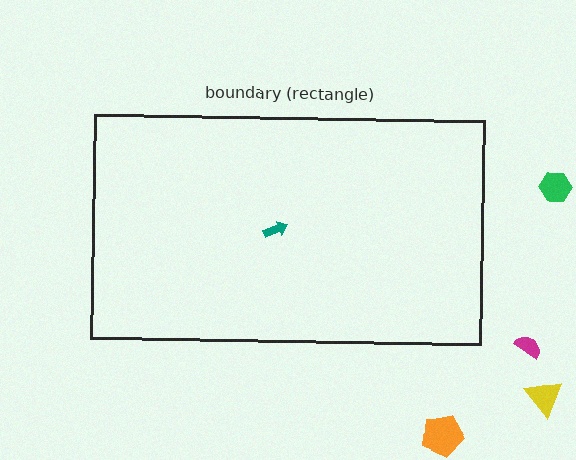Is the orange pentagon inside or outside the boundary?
Outside.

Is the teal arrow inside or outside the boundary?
Inside.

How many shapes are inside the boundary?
1 inside, 4 outside.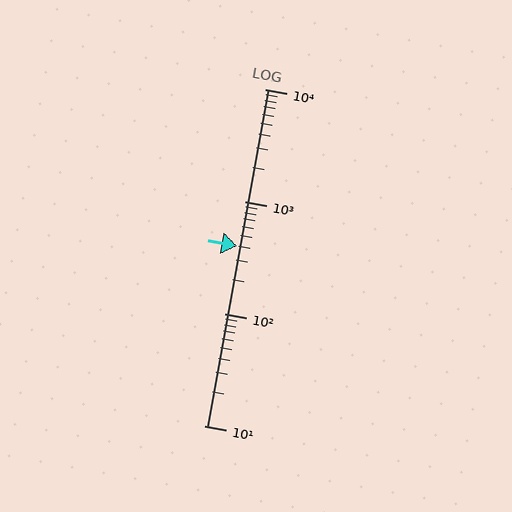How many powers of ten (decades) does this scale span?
The scale spans 3 decades, from 10 to 10000.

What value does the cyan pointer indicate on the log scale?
The pointer indicates approximately 400.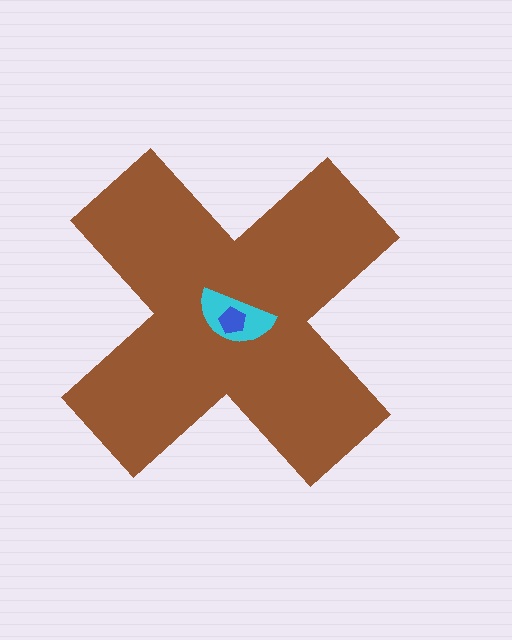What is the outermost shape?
The brown cross.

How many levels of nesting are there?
3.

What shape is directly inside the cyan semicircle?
The blue pentagon.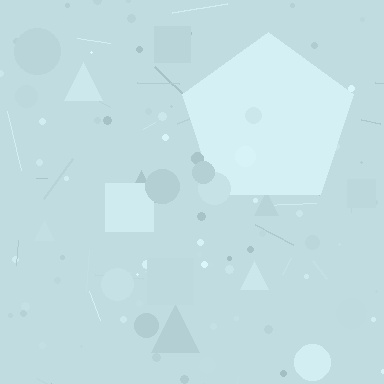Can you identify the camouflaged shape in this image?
The camouflaged shape is a pentagon.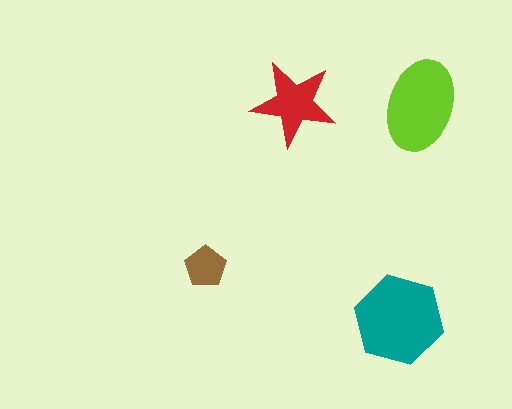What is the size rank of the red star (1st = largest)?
3rd.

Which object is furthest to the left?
The brown pentagon is leftmost.